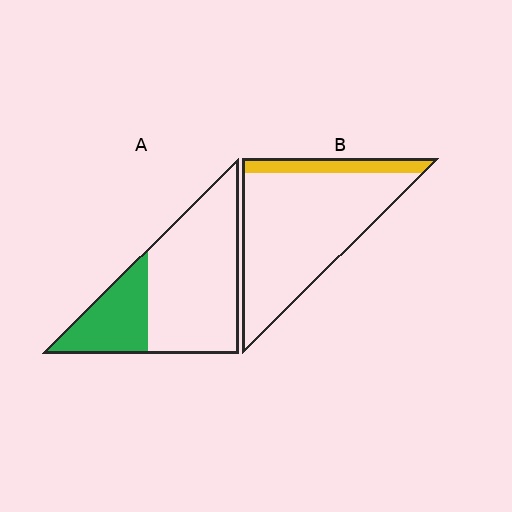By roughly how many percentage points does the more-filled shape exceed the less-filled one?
By roughly 15 percentage points (A over B).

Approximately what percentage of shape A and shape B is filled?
A is approximately 30% and B is approximately 15%.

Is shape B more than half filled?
No.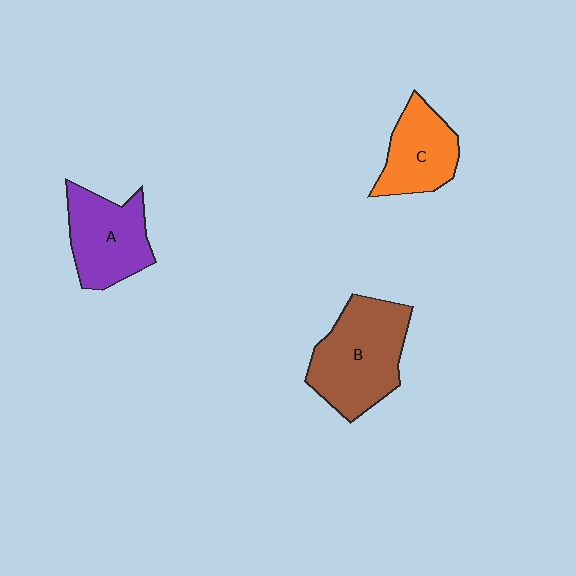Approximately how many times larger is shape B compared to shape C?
Approximately 1.5 times.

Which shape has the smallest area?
Shape C (orange).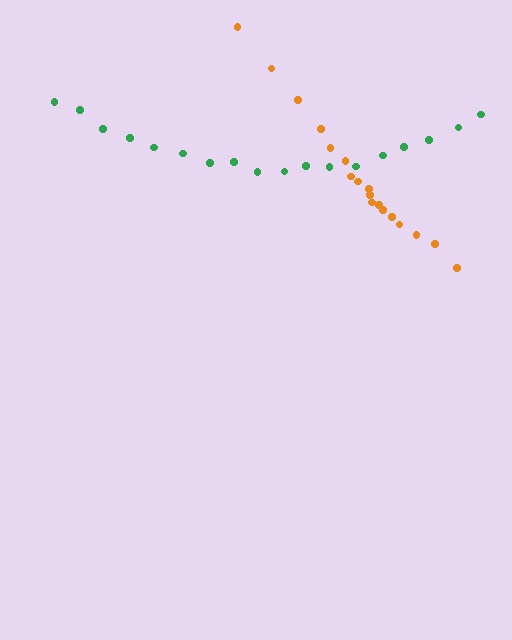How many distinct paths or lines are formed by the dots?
There are 2 distinct paths.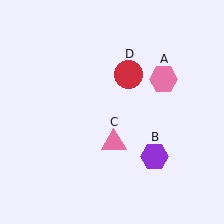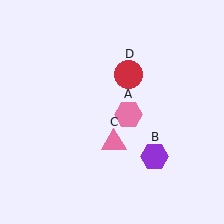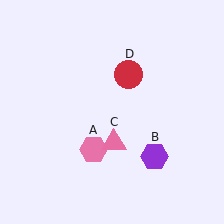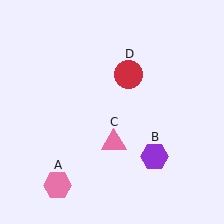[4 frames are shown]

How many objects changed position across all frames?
1 object changed position: pink hexagon (object A).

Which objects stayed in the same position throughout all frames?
Purple hexagon (object B) and pink triangle (object C) and red circle (object D) remained stationary.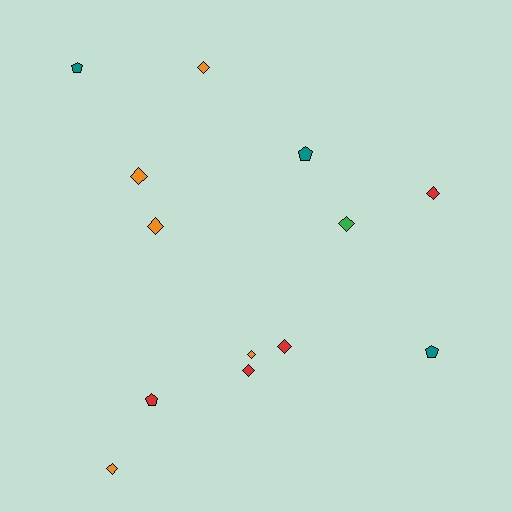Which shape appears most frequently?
Diamond, with 9 objects.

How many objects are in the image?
There are 13 objects.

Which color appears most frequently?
Orange, with 5 objects.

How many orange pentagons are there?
There are no orange pentagons.